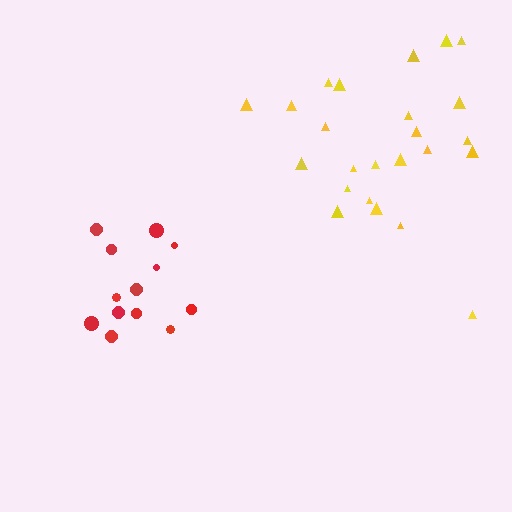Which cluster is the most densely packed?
Red.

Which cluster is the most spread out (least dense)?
Yellow.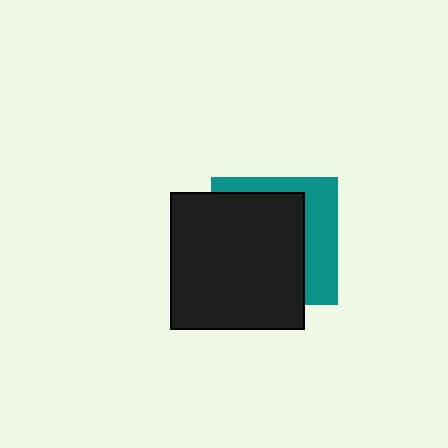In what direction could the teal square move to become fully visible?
The teal square could move right. That would shift it out from behind the black rectangle entirely.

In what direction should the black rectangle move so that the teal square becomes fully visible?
The black rectangle should move left. That is the shortest direction to clear the overlap and leave the teal square fully visible.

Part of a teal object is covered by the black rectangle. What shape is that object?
It is a square.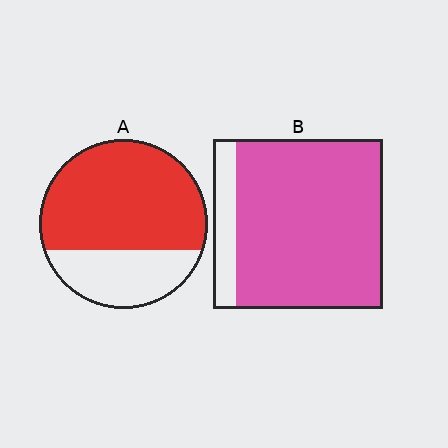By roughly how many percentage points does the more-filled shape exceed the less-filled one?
By roughly 15 percentage points (B over A).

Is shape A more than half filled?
Yes.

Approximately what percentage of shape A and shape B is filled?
A is approximately 70% and B is approximately 85%.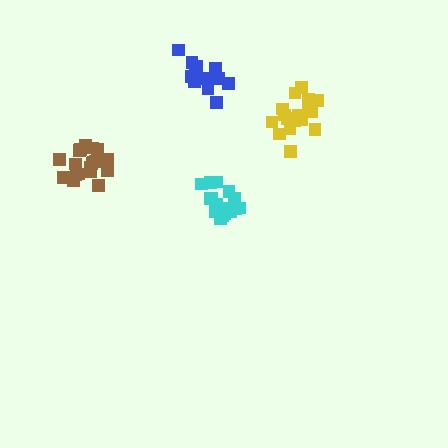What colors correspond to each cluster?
The clusters are colored: cyan, yellow, blue, brown.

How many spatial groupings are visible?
There are 4 spatial groupings.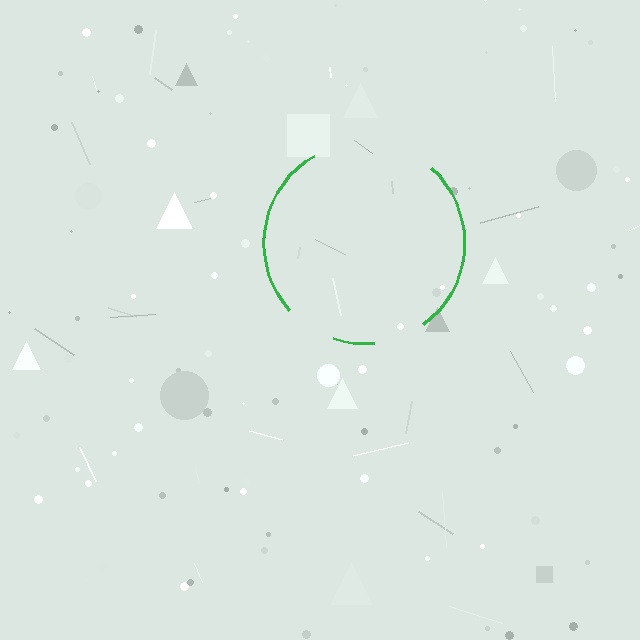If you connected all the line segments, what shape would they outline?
They would outline a circle.